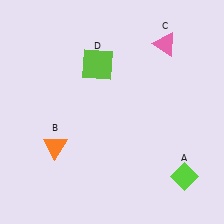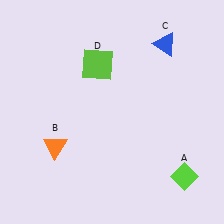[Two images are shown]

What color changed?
The triangle (C) changed from pink in Image 1 to blue in Image 2.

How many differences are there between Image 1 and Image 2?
There is 1 difference between the two images.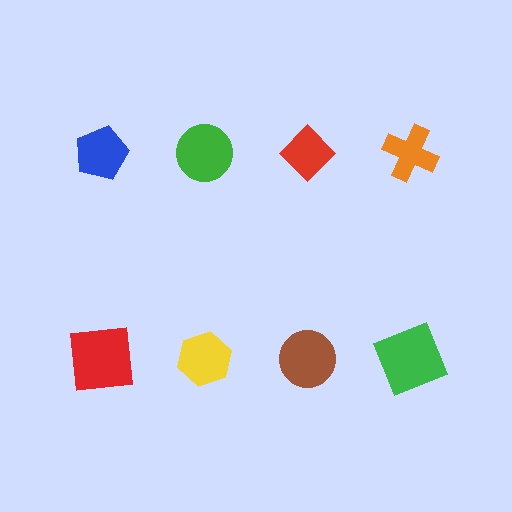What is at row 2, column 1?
A red square.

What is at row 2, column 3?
A brown circle.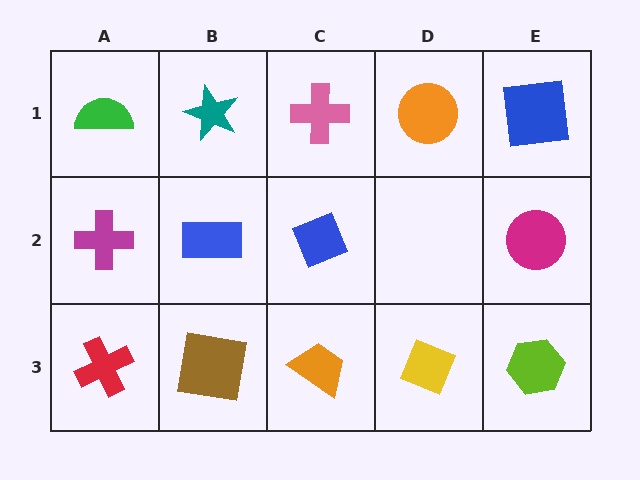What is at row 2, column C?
A blue diamond.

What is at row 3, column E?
A lime hexagon.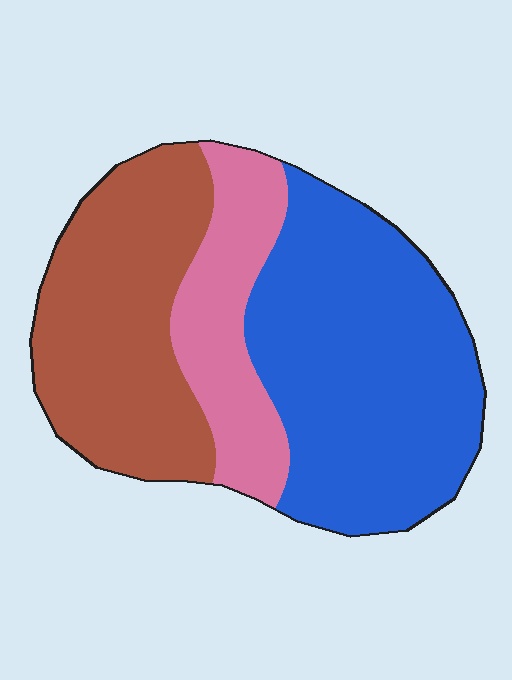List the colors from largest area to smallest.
From largest to smallest: blue, brown, pink.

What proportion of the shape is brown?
Brown covers 34% of the shape.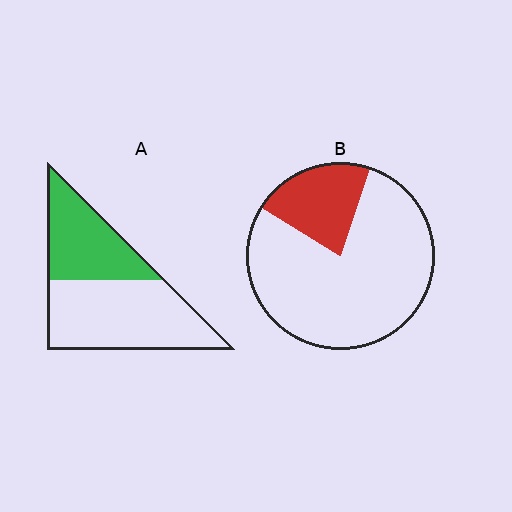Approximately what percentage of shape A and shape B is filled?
A is approximately 40% and B is approximately 20%.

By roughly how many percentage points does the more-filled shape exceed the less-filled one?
By roughly 20 percentage points (A over B).